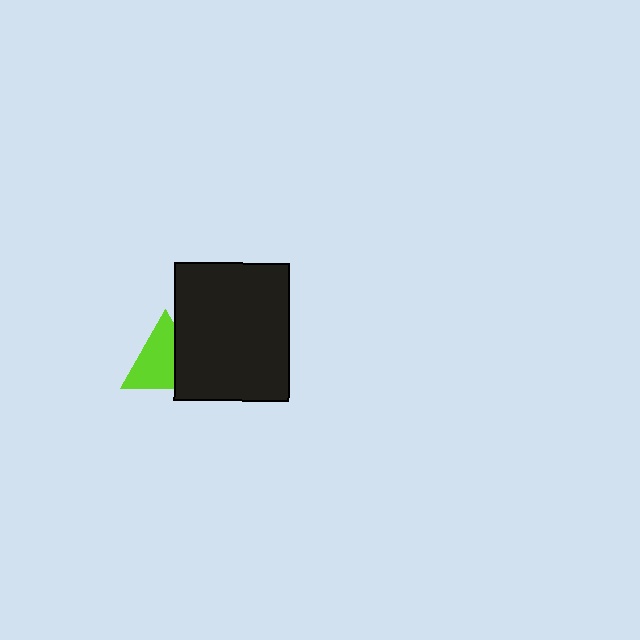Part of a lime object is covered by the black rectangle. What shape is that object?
It is a triangle.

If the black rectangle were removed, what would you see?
You would see the complete lime triangle.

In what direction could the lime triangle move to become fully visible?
The lime triangle could move left. That would shift it out from behind the black rectangle entirely.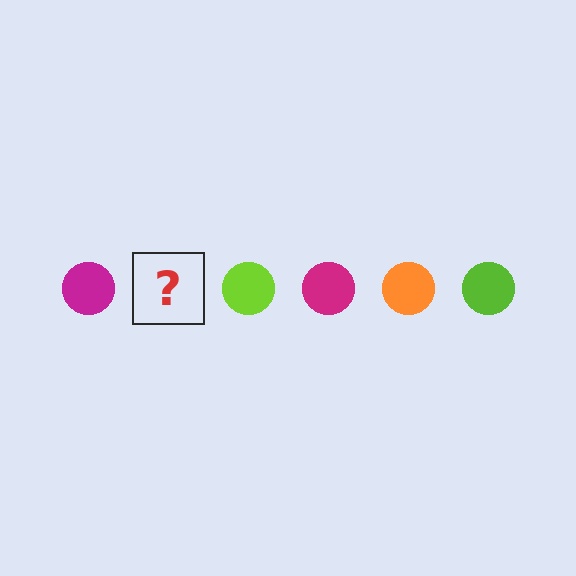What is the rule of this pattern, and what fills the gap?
The rule is that the pattern cycles through magenta, orange, lime circles. The gap should be filled with an orange circle.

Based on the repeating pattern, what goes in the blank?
The blank should be an orange circle.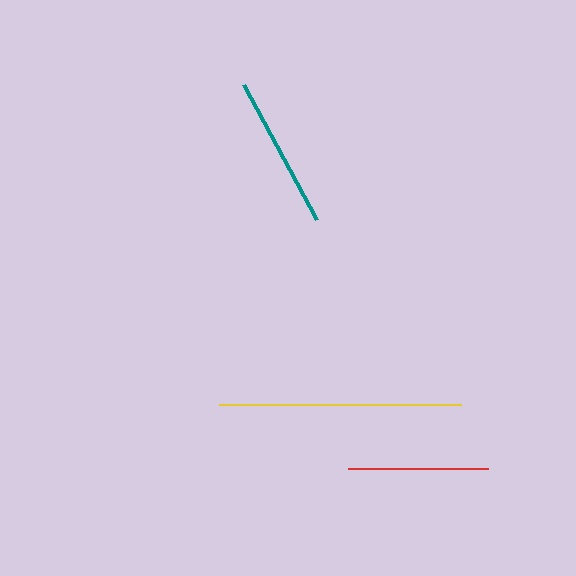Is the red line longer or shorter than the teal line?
The teal line is longer than the red line.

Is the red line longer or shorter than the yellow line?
The yellow line is longer than the red line.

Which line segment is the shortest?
The red line is the shortest at approximately 140 pixels.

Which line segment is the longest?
The yellow line is the longest at approximately 241 pixels.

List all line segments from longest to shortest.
From longest to shortest: yellow, teal, red.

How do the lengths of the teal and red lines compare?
The teal and red lines are approximately the same length.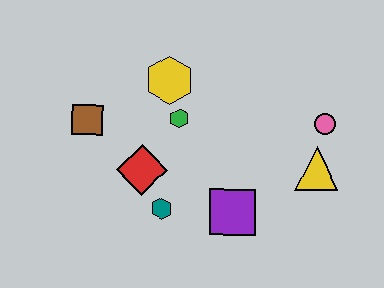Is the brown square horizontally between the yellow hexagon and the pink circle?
No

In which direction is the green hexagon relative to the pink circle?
The green hexagon is to the left of the pink circle.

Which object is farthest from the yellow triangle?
The brown square is farthest from the yellow triangle.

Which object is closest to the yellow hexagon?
The green hexagon is closest to the yellow hexagon.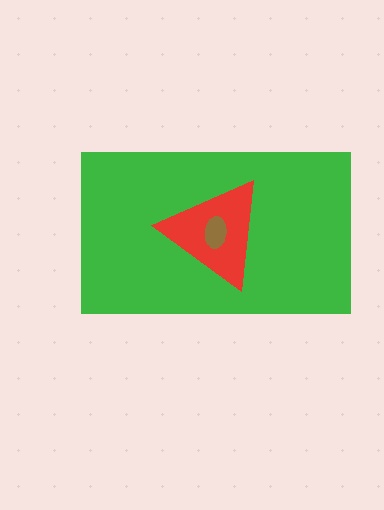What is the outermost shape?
The green rectangle.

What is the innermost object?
The brown ellipse.